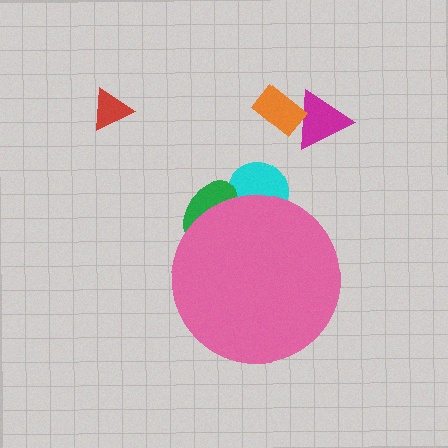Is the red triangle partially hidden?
No, the red triangle is fully visible.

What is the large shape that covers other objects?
A pink circle.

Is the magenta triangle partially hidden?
No, the magenta triangle is fully visible.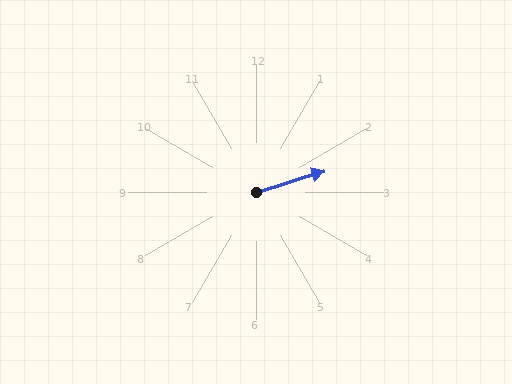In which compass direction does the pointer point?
East.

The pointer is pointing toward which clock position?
Roughly 2 o'clock.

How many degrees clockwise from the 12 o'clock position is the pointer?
Approximately 73 degrees.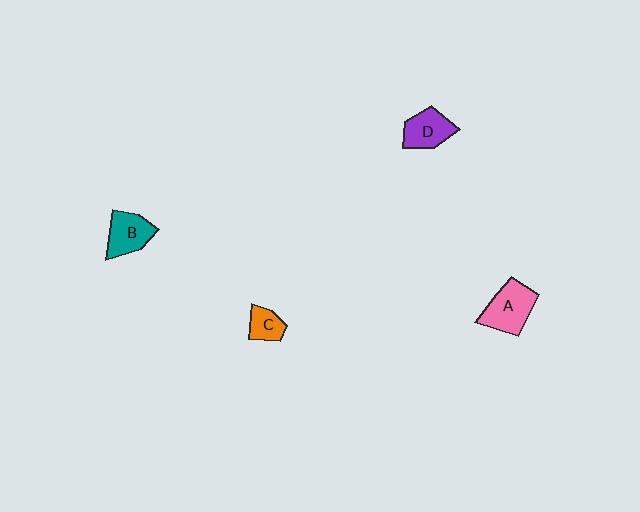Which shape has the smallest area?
Shape C (orange).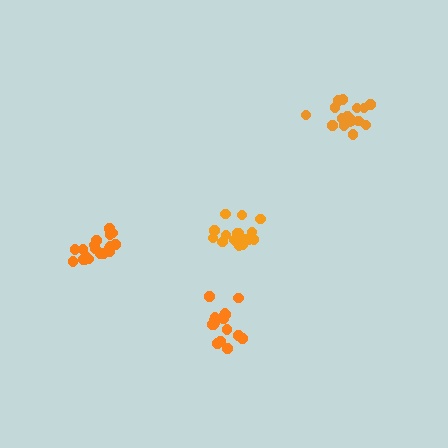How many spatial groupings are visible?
There are 4 spatial groupings.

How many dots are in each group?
Group 1: 20 dots, Group 2: 18 dots, Group 3: 16 dots, Group 4: 18 dots (72 total).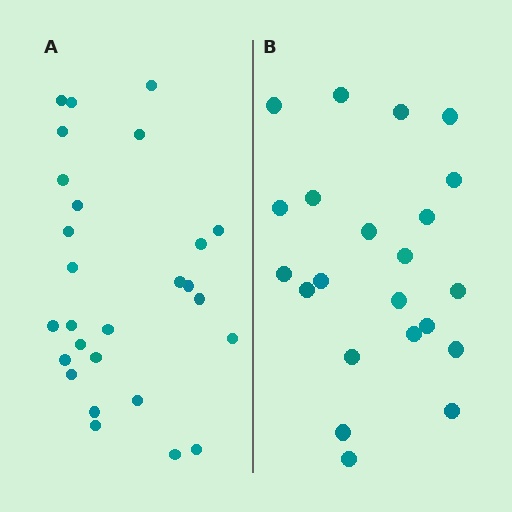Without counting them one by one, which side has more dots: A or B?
Region A (the left region) has more dots.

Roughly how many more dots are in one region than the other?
Region A has about 5 more dots than region B.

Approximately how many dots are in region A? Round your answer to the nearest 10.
About 30 dots. (The exact count is 27, which rounds to 30.)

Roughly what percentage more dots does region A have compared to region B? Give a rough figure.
About 25% more.